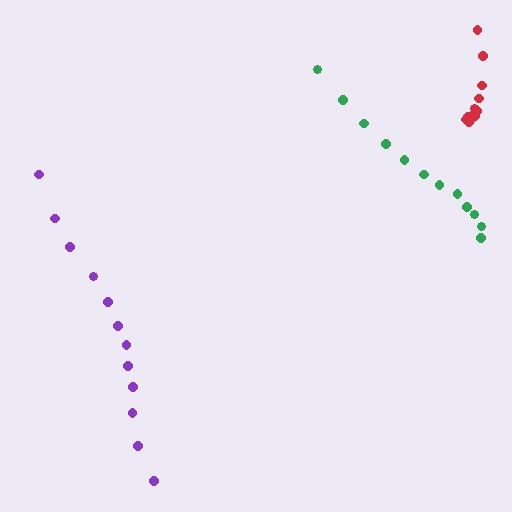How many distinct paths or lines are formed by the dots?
There are 3 distinct paths.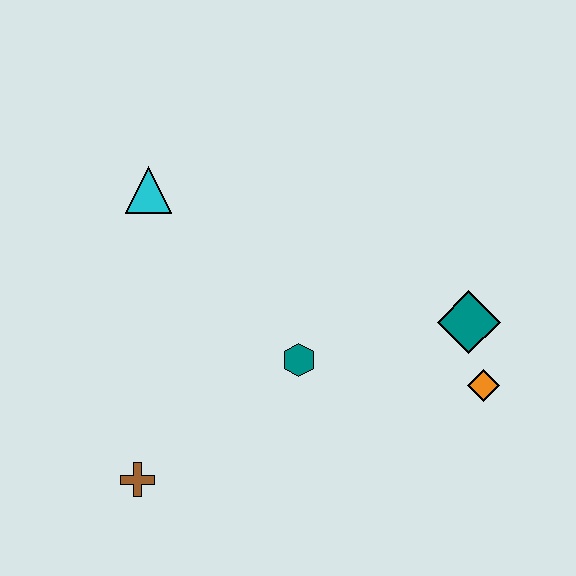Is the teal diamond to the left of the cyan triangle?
No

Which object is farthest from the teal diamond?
The brown cross is farthest from the teal diamond.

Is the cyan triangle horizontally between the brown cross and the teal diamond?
Yes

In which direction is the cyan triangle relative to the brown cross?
The cyan triangle is above the brown cross.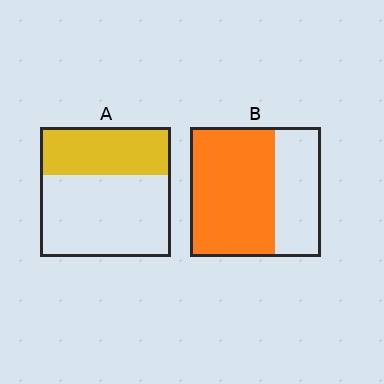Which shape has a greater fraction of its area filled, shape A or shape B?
Shape B.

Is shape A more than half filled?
No.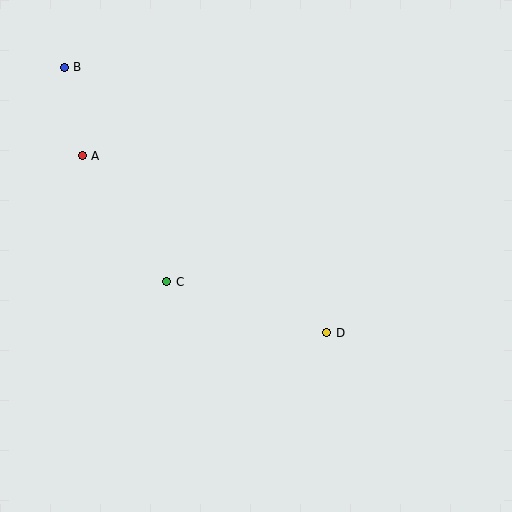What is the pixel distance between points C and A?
The distance between C and A is 151 pixels.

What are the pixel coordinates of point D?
Point D is at (327, 333).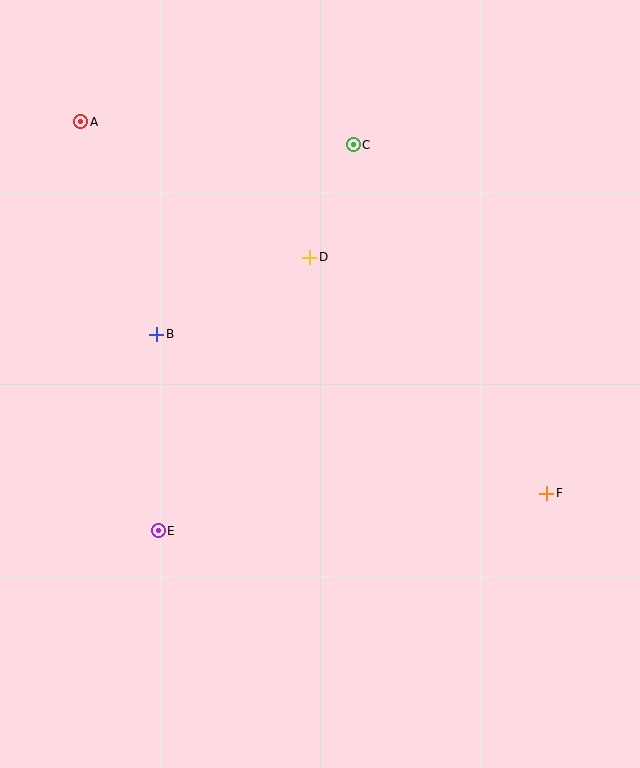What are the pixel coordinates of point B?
Point B is at (157, 334).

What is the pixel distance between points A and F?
The distance between A and F is 596 pixels.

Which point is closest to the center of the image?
Point D at (310, 257) is closest to the center.